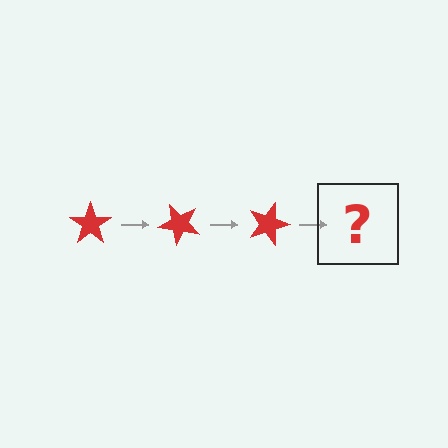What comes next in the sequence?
The next element should be a red star rotated 135 degrees.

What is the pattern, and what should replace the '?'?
The pattern is that the star rotates 45 degrees each step. The '?' should be a red star rotated 135 degrees.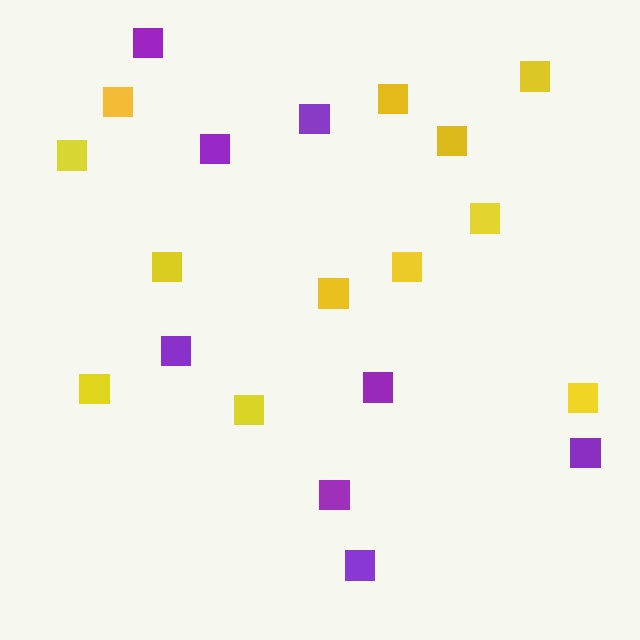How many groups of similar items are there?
There are 2 groups: one group of purple squares (8) and one group of yellow squares (12).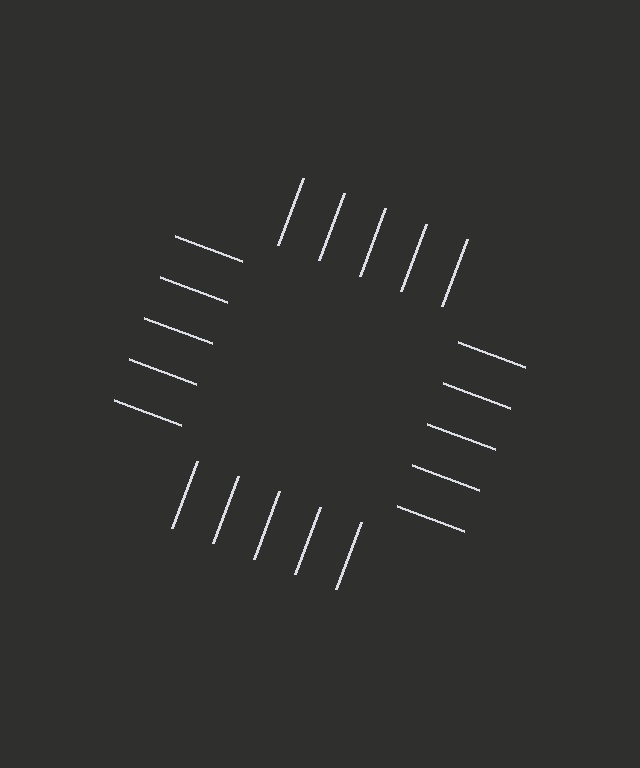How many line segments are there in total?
20 — 5 along each of the 4 edges.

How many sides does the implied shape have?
4 sides — the line-ends trace a square.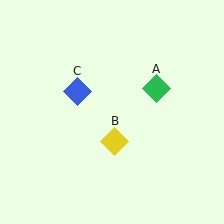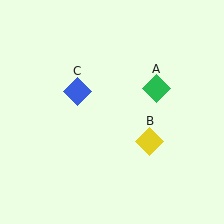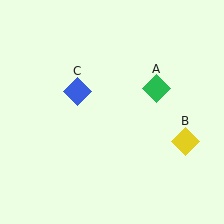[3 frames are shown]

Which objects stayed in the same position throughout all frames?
Green diamond (object A) and blue diamond (object C) remained stationary.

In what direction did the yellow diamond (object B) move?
The yellow diamond (object B) moved right.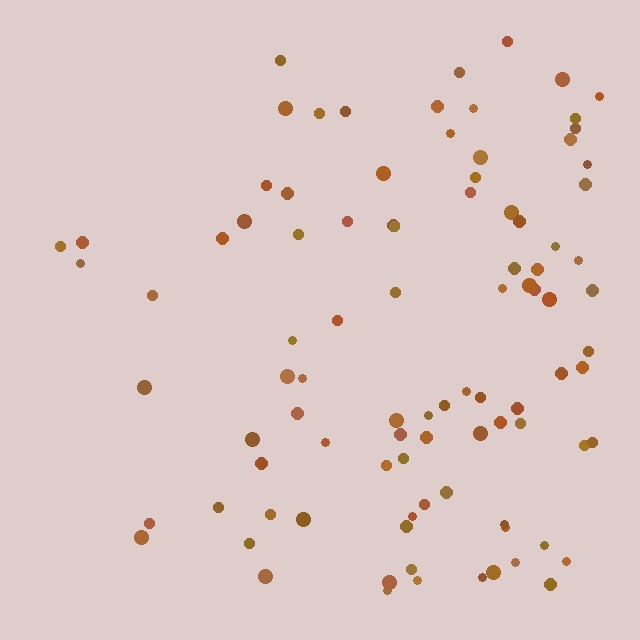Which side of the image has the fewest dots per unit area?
The left.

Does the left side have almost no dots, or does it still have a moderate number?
Still a moderate number, just noticeably fewer than the right.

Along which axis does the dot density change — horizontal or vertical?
Horizontal.